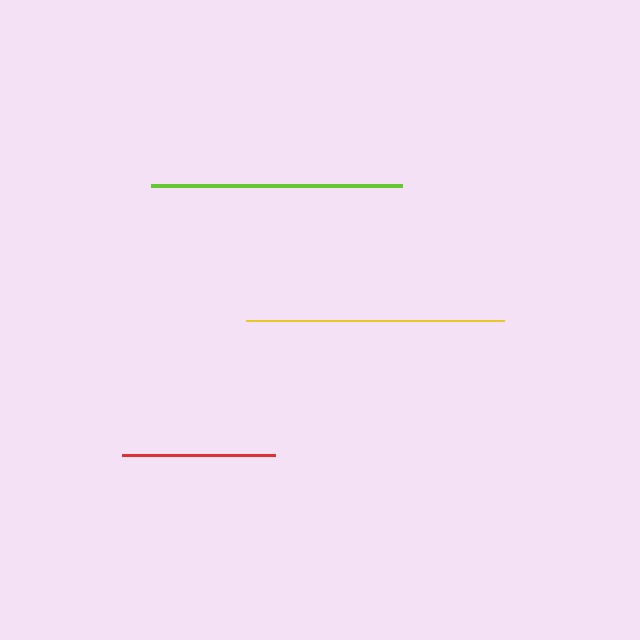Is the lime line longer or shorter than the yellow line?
The yellow line is longer than the lime line.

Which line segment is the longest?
The yellow line is the longest at approximately 258 pixels.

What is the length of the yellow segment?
The yellow segment is approximately 258 pixels long.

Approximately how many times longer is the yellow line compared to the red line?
The yellow line is approximately 1.7 times the length of the red line.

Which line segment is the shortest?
The red line is the shortest at approximately 153 pixels.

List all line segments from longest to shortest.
From longest to shortest: yellow, lime, red.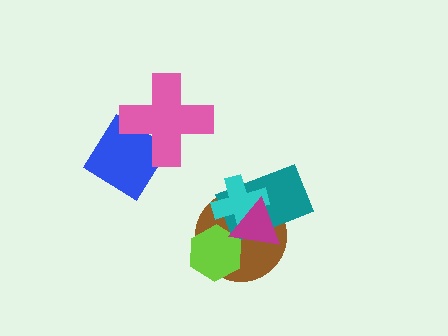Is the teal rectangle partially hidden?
Yes, it is partially covered by another shape.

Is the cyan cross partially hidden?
Yes, it is partially covered by another shape.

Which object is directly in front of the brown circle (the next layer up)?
The teal rectangle is directly in front of the brown circle.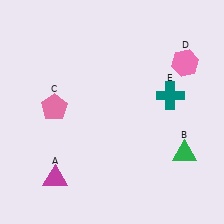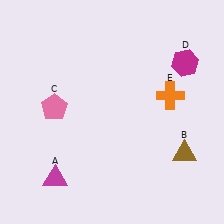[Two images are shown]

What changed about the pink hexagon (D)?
In Image 1, D is pink. In Image 2, it changed to magenta.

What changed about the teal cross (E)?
In Image 1, E is teal. In Image 2, it changed to orange.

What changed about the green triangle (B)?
In Image 1, B is green. In Image 2, it changed to brown.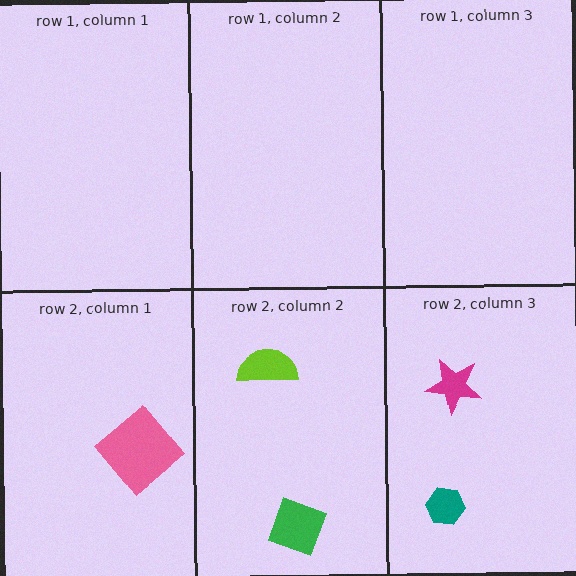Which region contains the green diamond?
The row 2, column 2 region.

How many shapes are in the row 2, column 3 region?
2.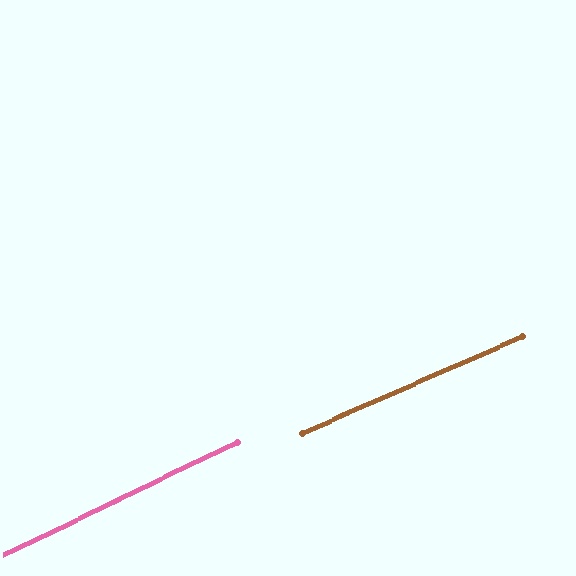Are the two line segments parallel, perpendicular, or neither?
Parallel — their directions differ by only 1.9°.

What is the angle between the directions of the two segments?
Approximately 2 degrees.